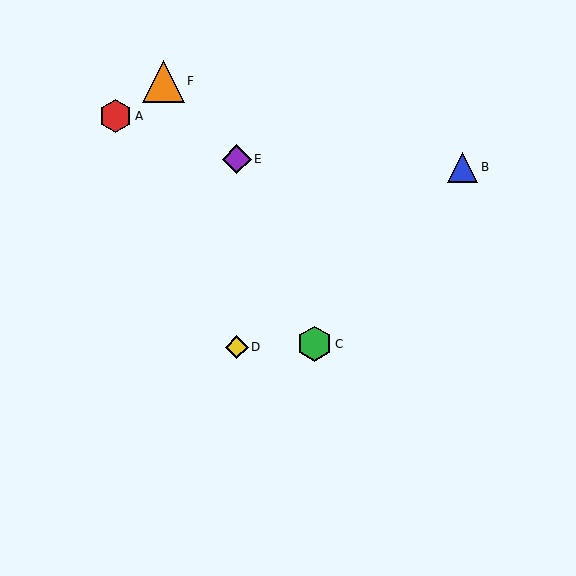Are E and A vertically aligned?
No, E is at x≈237 and A is at x≈115.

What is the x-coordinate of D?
Object D is at x≈237.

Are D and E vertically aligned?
Yes, both are at x≈237.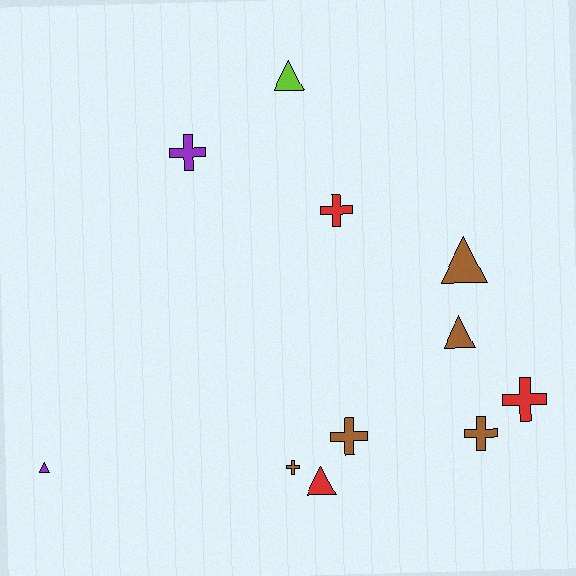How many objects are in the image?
There are 11 objects.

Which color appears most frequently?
Brown, with 5 objects.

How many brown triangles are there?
There are 2 brown triangles.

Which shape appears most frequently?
Cross, with 6 objects.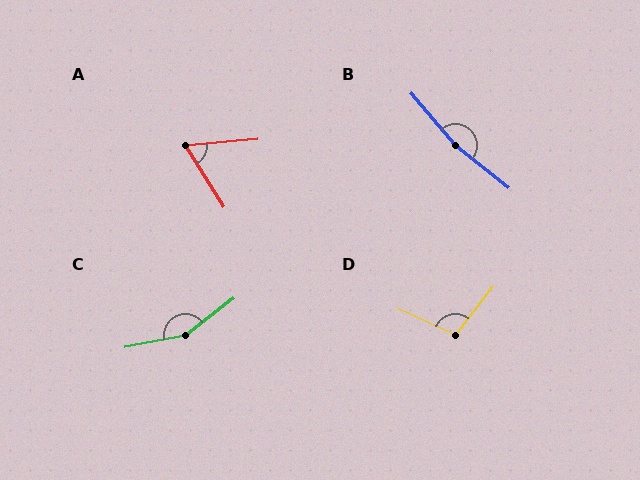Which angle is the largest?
B, at approximately 169 degrees.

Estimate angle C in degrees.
Approximately 153 degrees.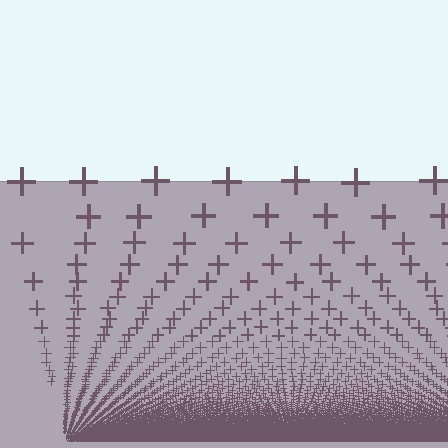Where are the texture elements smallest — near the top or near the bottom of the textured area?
Near the bottom.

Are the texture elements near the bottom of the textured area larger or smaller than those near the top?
Smaller. The gradient is inverted — elements near the bottom are smaller and denser.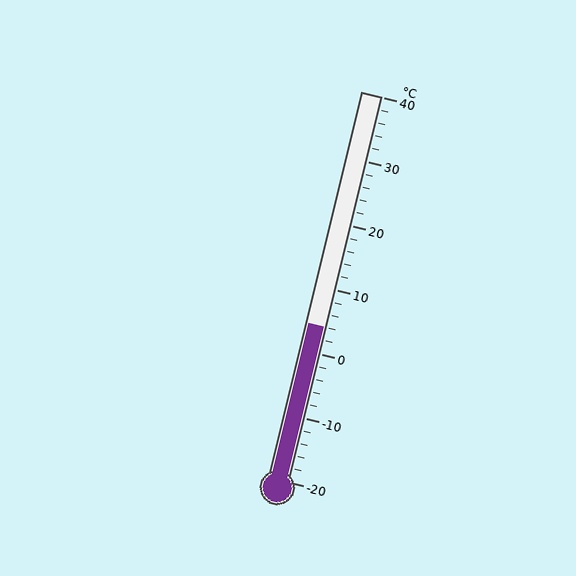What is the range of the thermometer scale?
The thermometer scale ranges from -20°C to 40°C.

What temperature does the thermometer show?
The thermometer shows approximately 4°C.